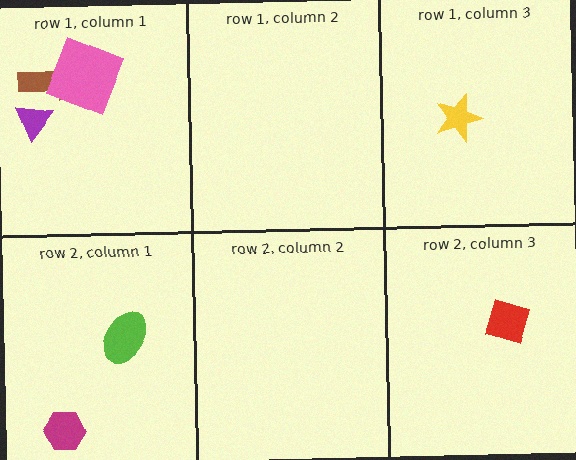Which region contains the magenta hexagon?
The row 2, column 1 region.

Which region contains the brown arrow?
The row 1, column 1 region.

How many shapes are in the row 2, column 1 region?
2.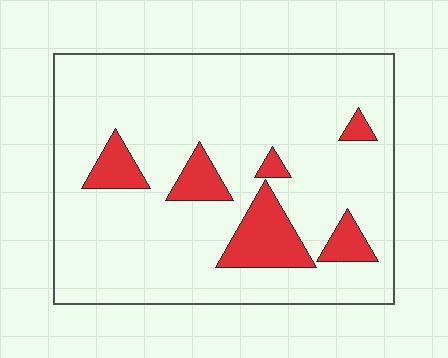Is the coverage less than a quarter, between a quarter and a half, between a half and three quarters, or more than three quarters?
Less than a quarter.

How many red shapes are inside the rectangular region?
6.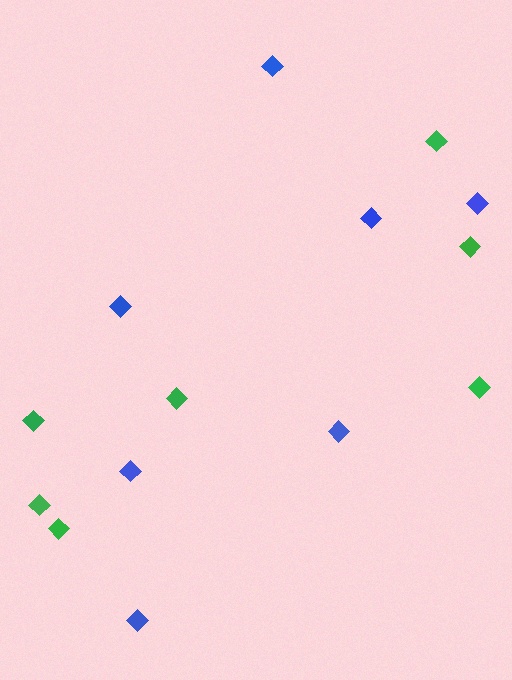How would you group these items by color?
There are 2 groups: one group of green diamonds (7) and one group of blue diamonds (7).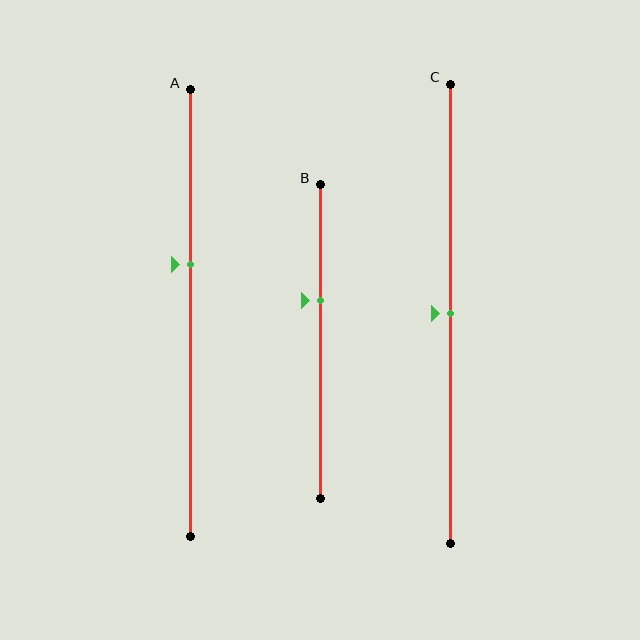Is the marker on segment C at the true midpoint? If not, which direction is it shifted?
Yes, the marker on segment C is at the true midpoint.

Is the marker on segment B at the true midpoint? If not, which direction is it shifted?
No, the marker on segment B is shifted upward by about 13% of the segment length.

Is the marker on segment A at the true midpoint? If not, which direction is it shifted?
No, the marker on segment A is shifted upward by about 11% of the segment length.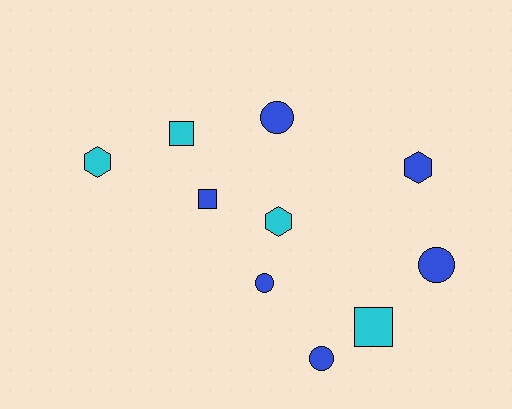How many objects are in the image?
There are 10 objects.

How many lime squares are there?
There are no lime squares.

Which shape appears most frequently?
Circle, with 4 objects.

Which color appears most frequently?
Blue, with 6 objects.